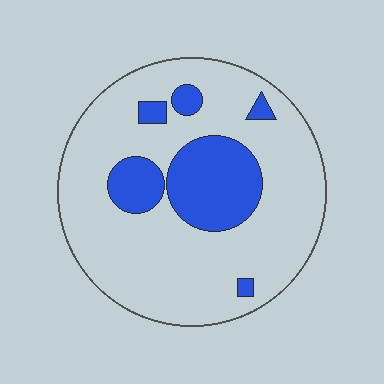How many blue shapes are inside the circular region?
6.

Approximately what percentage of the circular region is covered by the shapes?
Approximately 20%.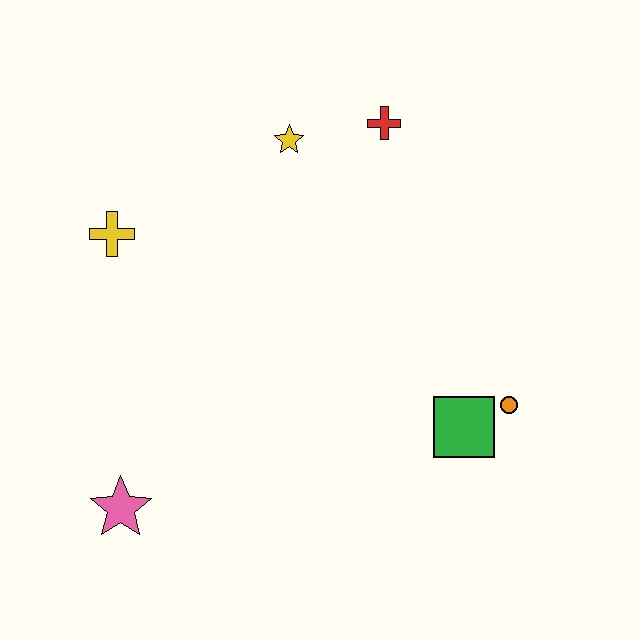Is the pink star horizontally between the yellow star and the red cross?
No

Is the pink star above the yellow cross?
No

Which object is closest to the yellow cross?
The yellow star is closest to the yellow cross.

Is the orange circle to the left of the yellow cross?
No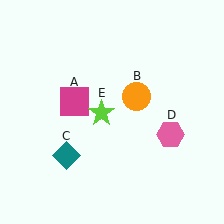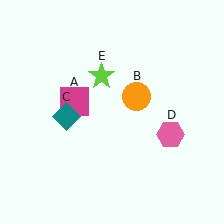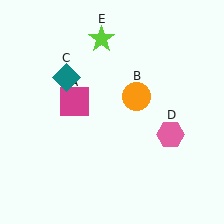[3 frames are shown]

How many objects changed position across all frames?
2 objects changed position: teal diamond (object C), lime star (object E).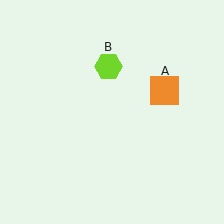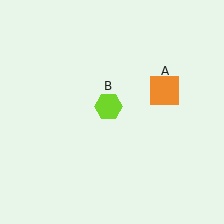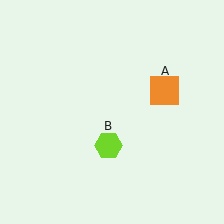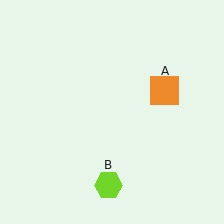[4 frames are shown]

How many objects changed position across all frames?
1 object changed position: lime hexagon (object B).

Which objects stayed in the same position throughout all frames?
Orange square (object A) remained stationary.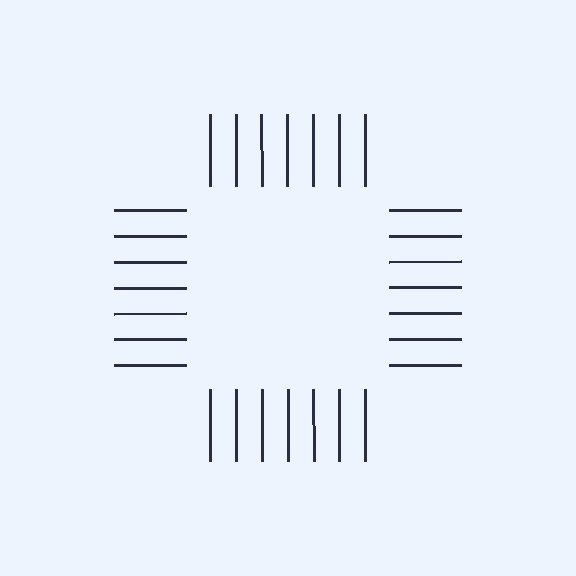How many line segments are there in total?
28 — 7 along each of the 4 edges.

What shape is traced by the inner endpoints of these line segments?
An illusory square — the line segments terminate on its edges but no continuous stroke is drawn.